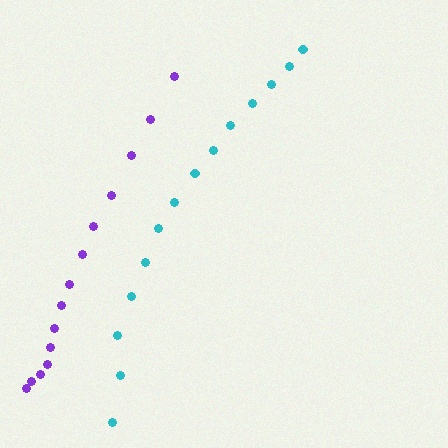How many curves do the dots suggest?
There are 2 distinct paths.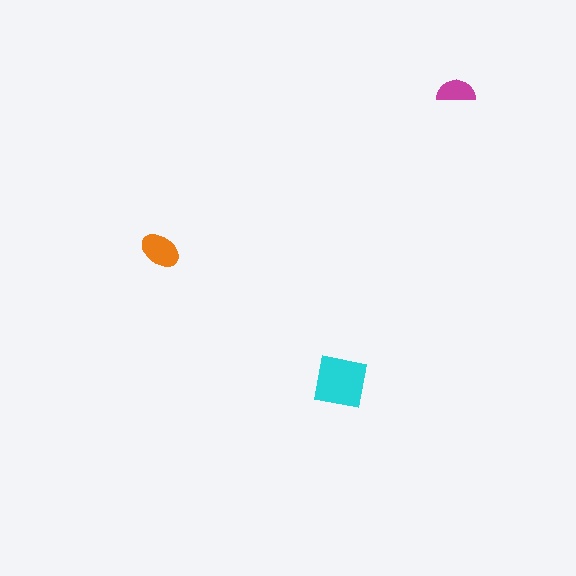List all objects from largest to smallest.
The cyan square, the orange ellipse, the magenta semicircle.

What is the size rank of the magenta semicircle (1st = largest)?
3rd.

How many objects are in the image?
There are 3 objects in the image.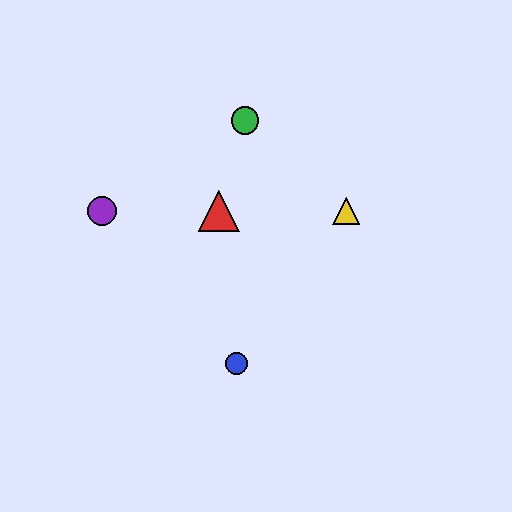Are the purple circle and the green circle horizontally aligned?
No, the purple circle is at y≈211 and the green circle is at y≈120.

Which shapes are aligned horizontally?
The red triangle, the yellow triangle, the purple circle are aligned horizontally.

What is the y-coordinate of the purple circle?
The purple circle is at y≈211.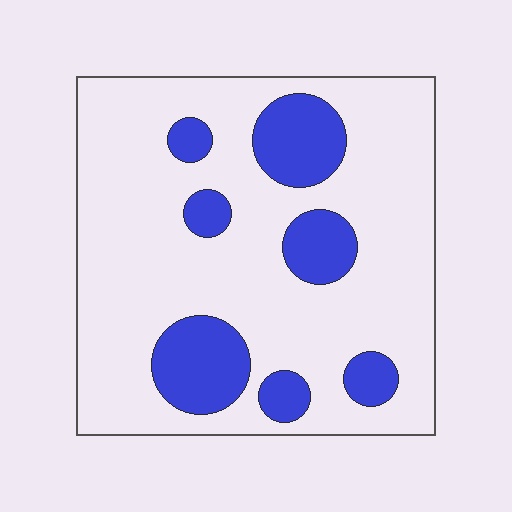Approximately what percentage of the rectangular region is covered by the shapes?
Approximately 20%.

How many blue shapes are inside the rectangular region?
7.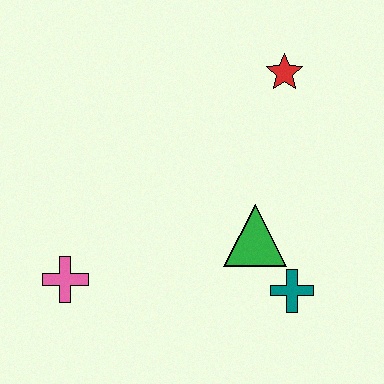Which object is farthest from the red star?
The pink cross is farthest from the red star.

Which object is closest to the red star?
The green triangle is closest to the red star.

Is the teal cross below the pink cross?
Yes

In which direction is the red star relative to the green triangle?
The red star is above the green triangle.